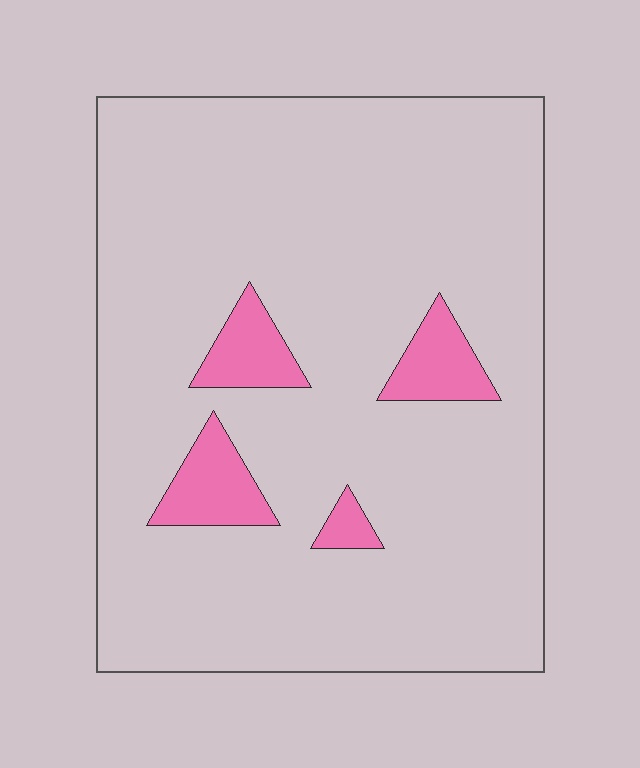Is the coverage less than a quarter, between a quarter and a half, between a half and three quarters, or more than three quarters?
Less than a quarter.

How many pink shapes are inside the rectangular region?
4.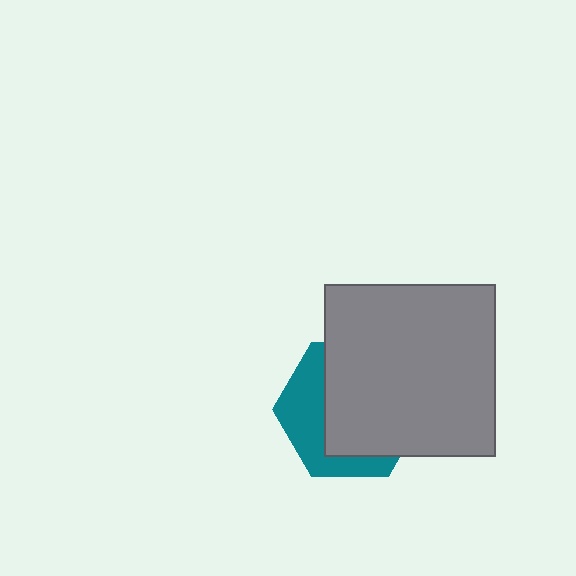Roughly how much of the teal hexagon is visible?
A small part of it is visible (roughly 36%).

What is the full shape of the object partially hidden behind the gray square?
The partially hidden object is a teal hexagon.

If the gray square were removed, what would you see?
You would see the complete teal hexagon.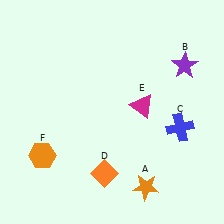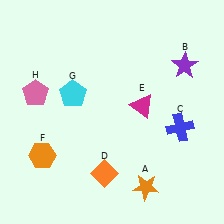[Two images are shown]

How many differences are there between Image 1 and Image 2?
There are 2 differences between the two images.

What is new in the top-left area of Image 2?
A pink pentagon (H) was added in the top-left area of Image 2.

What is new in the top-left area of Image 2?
A cyan pentagon (G) was added in the top-left area of Image 2.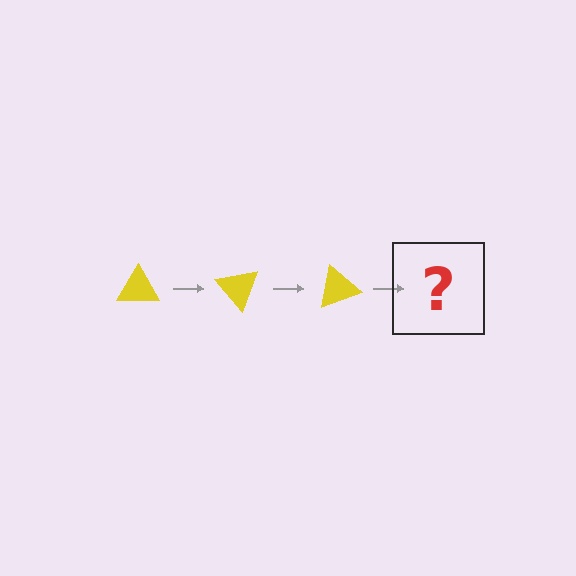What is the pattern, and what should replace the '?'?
The pattern is that the triangle rotates 50 degrees each step. The '?' should be a yellow triangle rotated 150 degrees.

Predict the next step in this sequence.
The next step is a yellow triangle rotated 150 degrees.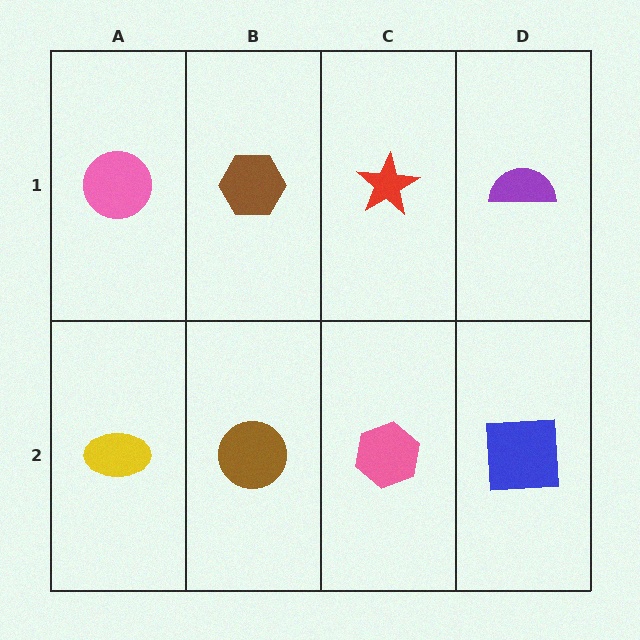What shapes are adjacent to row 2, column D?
A purple semicircle (row 1, column D), a pink hexagon (row 2, column C).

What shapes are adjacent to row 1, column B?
A brown circle (row 2, column B), a pink circle (row 1, column A), a red star (row 1, column C).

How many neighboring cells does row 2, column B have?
3.